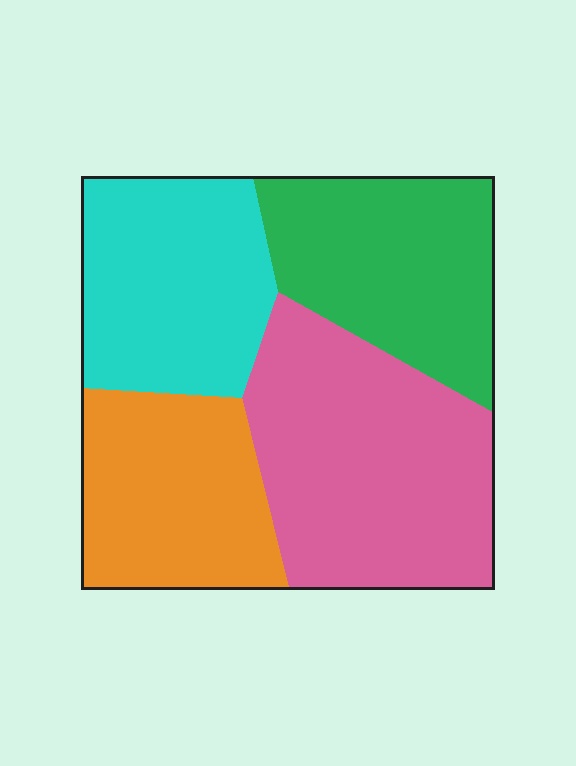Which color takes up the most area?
Pink, at roughly 35%.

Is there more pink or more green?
Pink.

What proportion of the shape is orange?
Orange covers 21% of the shape.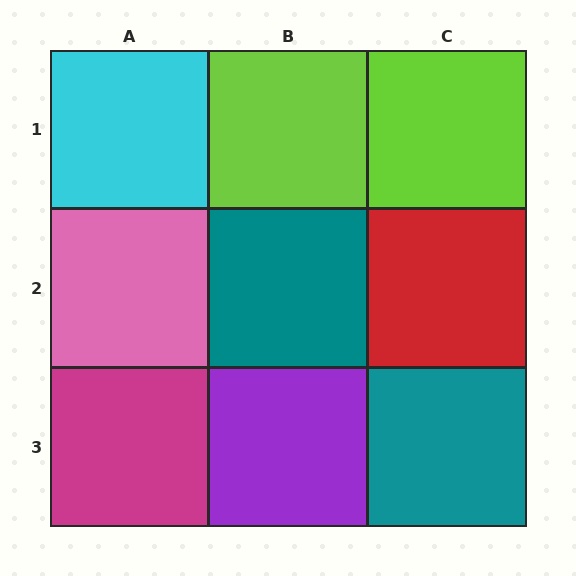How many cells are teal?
2 cells are teal.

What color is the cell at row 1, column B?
Lime.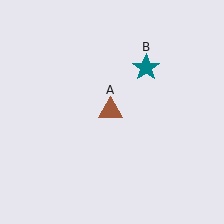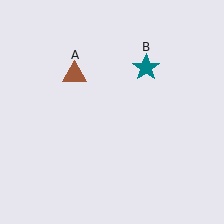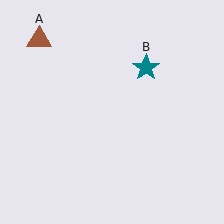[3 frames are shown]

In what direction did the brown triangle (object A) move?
The brown triangle (object A) moved up and to the left.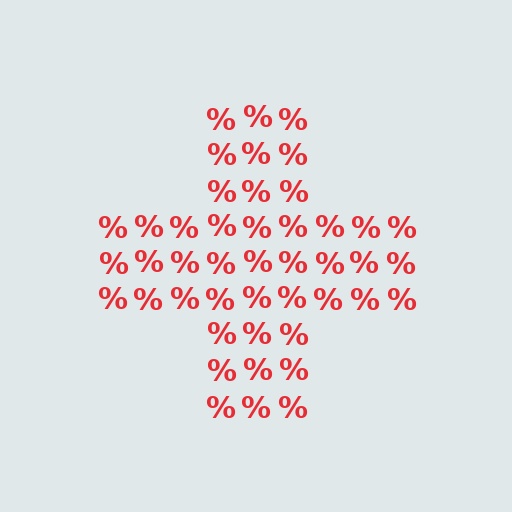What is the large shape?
The large shape is a cross.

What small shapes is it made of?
It is made of small percent signs.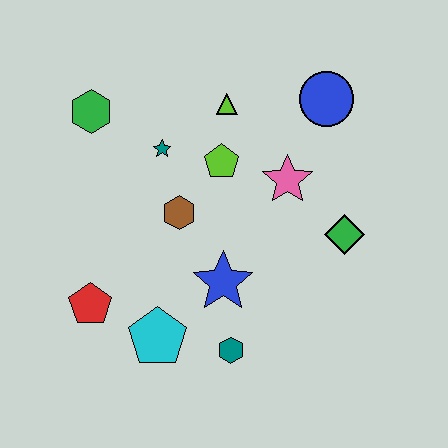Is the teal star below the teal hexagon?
No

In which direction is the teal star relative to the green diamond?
The teal star is to the left of the green diamond.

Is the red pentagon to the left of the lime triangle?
Yes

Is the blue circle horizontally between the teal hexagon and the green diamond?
Yes